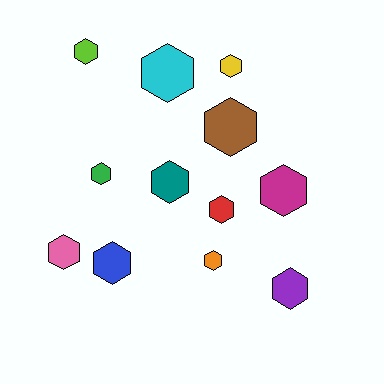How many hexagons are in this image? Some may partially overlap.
There are 12 hexagons.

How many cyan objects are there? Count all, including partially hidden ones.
There is 1 cyan object.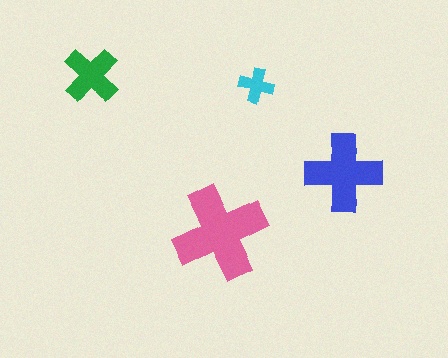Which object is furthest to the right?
The blue cross is rightmost.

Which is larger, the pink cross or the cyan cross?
The pink one.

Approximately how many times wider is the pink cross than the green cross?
About 1.5 times wider.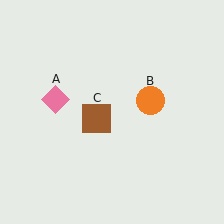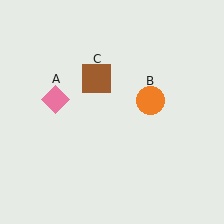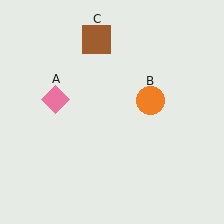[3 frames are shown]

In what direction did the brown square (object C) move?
The brown square (object C) moved up.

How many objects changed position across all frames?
1 object changed position: brown square (object C).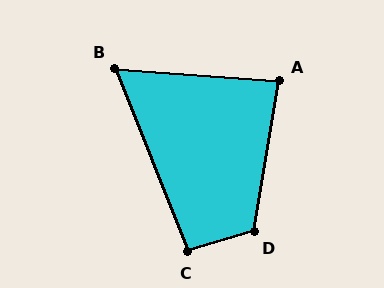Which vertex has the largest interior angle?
D, at approximately 116 degrees.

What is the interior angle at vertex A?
Approximately 85 degrees (acute).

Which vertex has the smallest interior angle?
B, at approximately 64 degrees.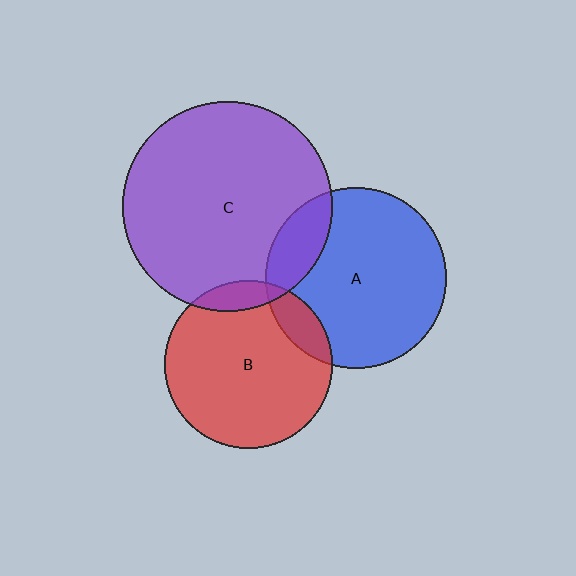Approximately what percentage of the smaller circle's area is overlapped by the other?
Approximately 10%.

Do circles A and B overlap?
Yes.